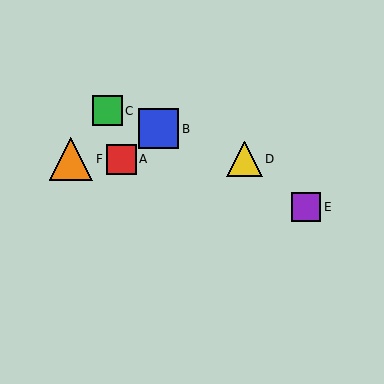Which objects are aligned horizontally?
Objects A, D, F are aligned horizontally.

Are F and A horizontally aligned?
Yes, both are at y≈159.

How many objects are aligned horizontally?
3 objects (A, D, F) are aligned horizontally.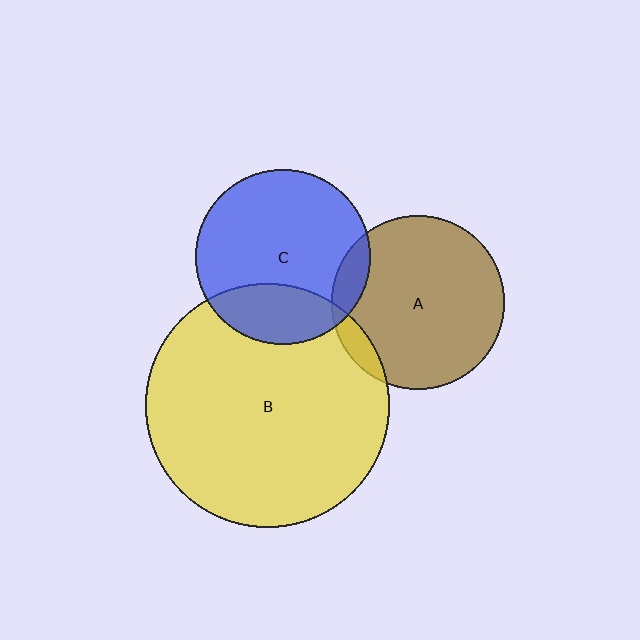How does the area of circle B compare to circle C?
Approximately 2.0 times.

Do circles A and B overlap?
Yes.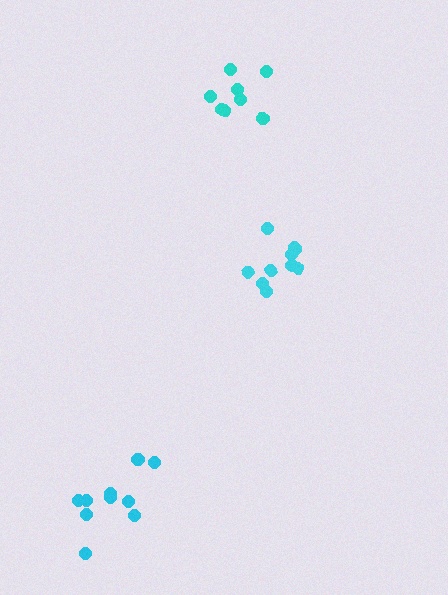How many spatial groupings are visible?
There are 3 spatial groupings.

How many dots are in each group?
Group 1: 10 dots, Group 2: 10 dots, Group 3: 8 dots (28 total).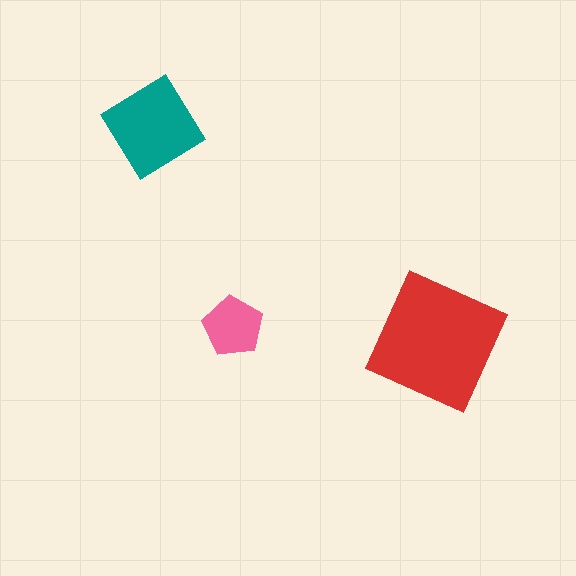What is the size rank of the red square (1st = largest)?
1st.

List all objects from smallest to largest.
The pink pentagon, the teal diamond, the red square.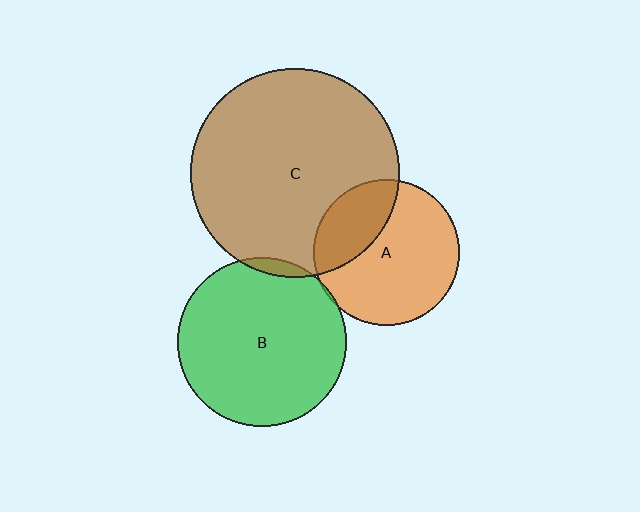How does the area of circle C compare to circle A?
Approximately 2.0 times.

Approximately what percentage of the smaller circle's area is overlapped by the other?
Approximately 5%.